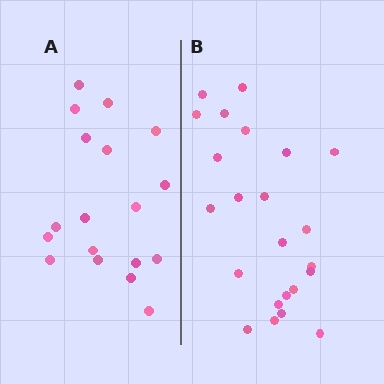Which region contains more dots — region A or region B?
Region B (the right region) has more dots.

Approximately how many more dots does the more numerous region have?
Region B has about 5 more dots than region A.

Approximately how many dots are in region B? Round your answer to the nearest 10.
About 20 dots. (The exact count is 23, which rounds to 20.)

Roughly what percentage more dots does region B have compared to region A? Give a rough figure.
About 30% more.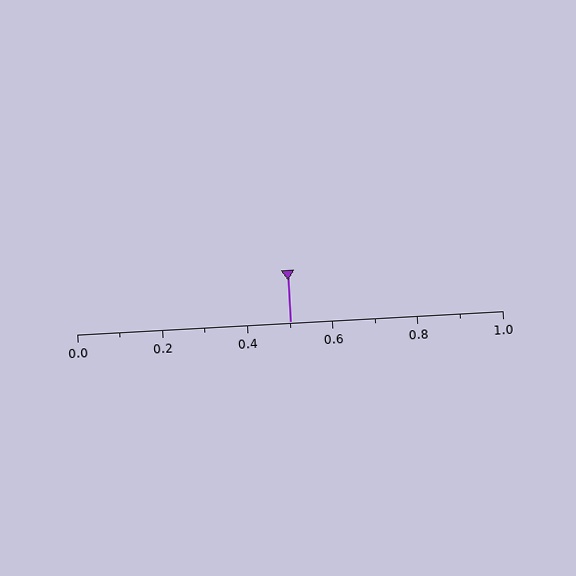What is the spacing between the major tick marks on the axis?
The major ticks are spaced 0.2 apart.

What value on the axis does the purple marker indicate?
The marker indicates approximately 0.5.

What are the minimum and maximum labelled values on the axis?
The axis runs from 0.0 to 1.0.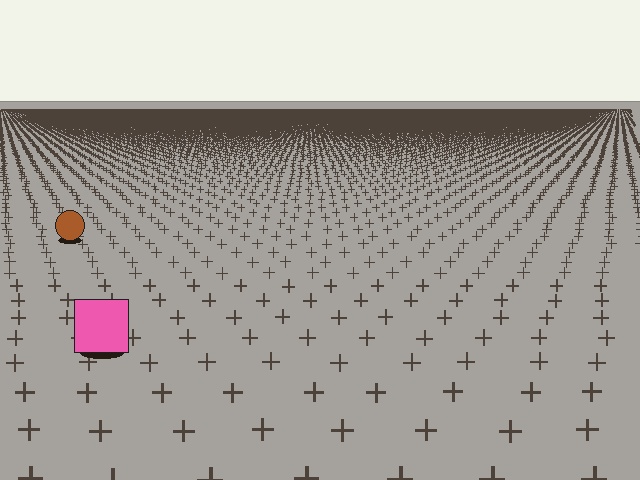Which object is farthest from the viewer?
The brown circle is farthest from the viewer. It appears smaller and the ground texture around it is denser.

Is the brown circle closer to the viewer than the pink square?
No. The pink square is closer — you can tell from the texture gradient: the ground texture is coarser near it.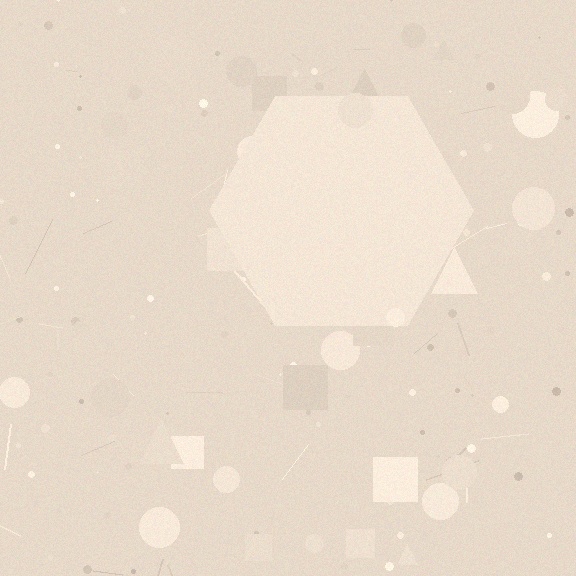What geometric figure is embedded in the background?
A hexagon is embedded in the background.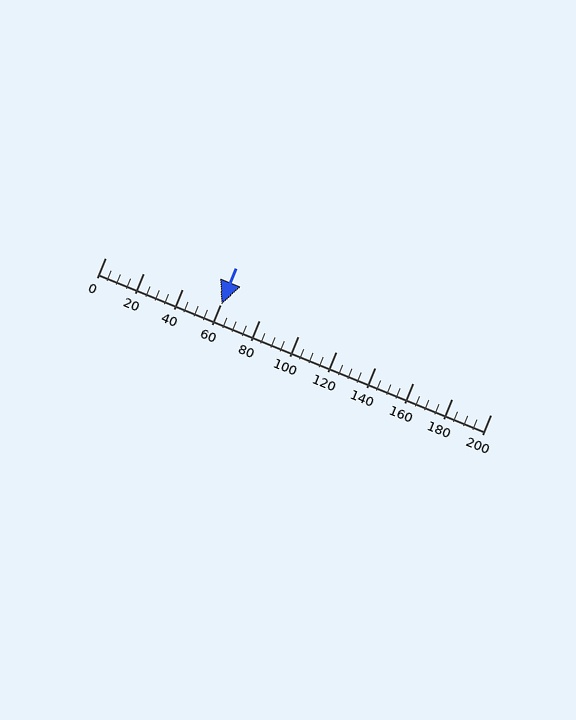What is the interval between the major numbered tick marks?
The major tick marks are spaced 20 units apart.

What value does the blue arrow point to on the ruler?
The blue arrow points to approximately 60.